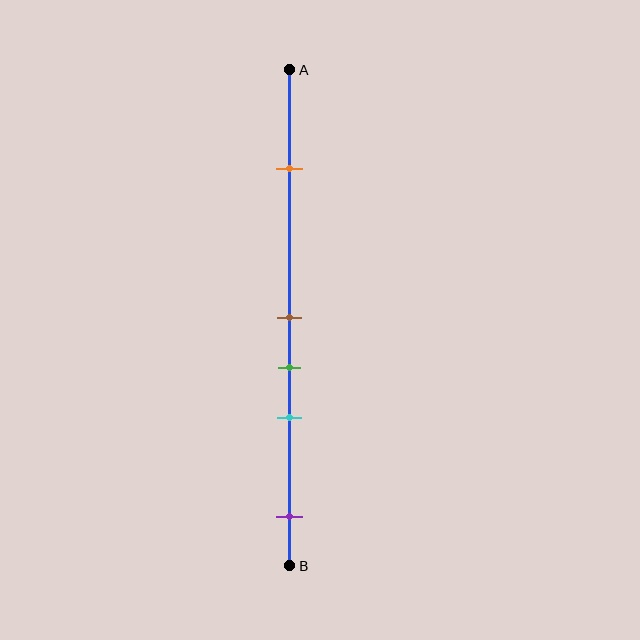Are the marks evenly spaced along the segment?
No, the marks are not evenly spaced.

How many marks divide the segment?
There are 5 marks dividing the segment.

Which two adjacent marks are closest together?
The brown and green marks are the closest adjacent pair.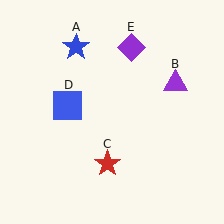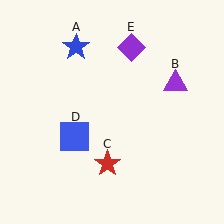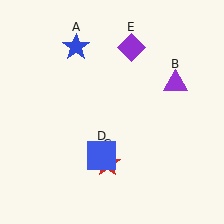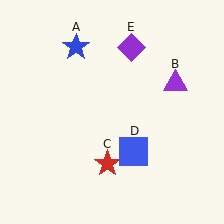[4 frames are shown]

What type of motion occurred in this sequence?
The blue square (object D) rotated counterclockwise around the center of the scene.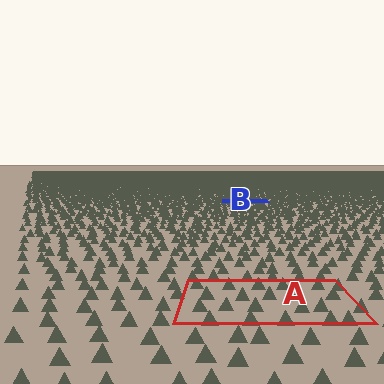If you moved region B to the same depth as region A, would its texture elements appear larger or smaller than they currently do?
They would appear larger. At a closer depth, the same texture elements are projected at a bigger on-screen size.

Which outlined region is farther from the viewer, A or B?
Region B is farther from the viewer — the texture elements inside it appear smaller and more densely packed.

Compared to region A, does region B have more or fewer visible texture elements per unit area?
Region B has more texture elements per unit area — they are packed more densely because it is farther away.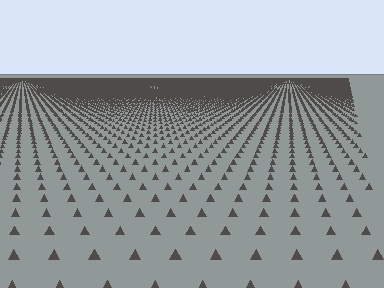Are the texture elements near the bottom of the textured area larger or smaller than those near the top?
Larger. Near the bottom, elements are closer to the viewer and appear at a bigger on-screen size.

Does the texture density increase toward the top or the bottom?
Density increases toward the top.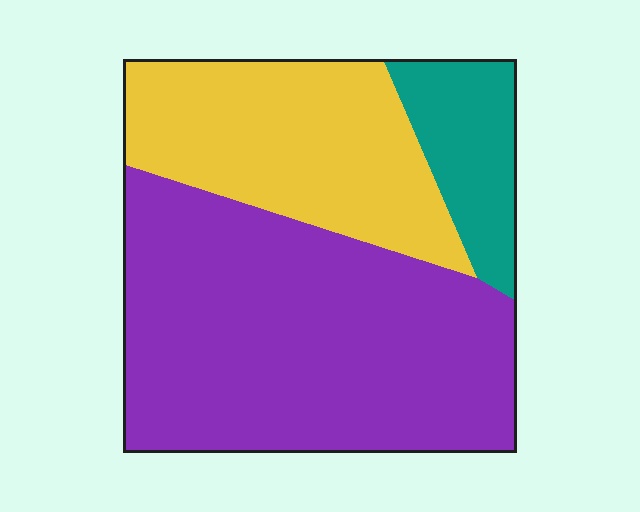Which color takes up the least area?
Teal, at roughly 15%.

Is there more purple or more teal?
Purple.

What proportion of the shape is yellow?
Yellow covers 30% of the shape.